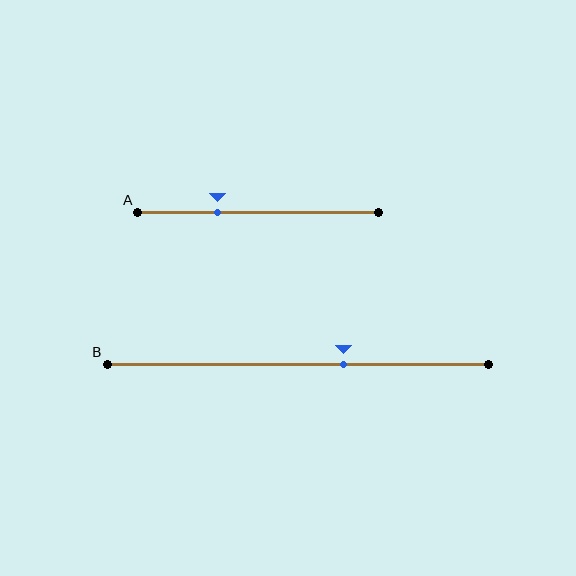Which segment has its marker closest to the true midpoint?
Segment B has its marker closest to the true midpoint.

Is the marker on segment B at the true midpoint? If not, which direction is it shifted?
No, the marker on segment B is shifted to the right by about 12% of the segment length.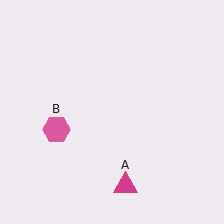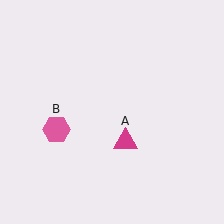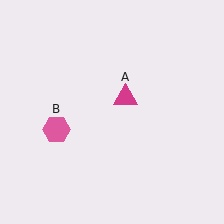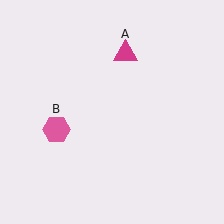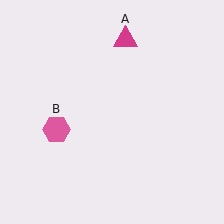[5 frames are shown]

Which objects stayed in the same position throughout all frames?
Pink hexagon (object B) remained stationary.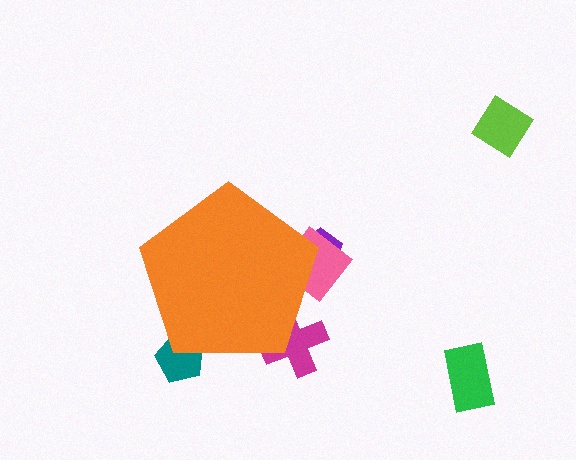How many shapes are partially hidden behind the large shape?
4 shapes are partially hidden.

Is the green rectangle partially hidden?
No, the green rectangle is fully visible.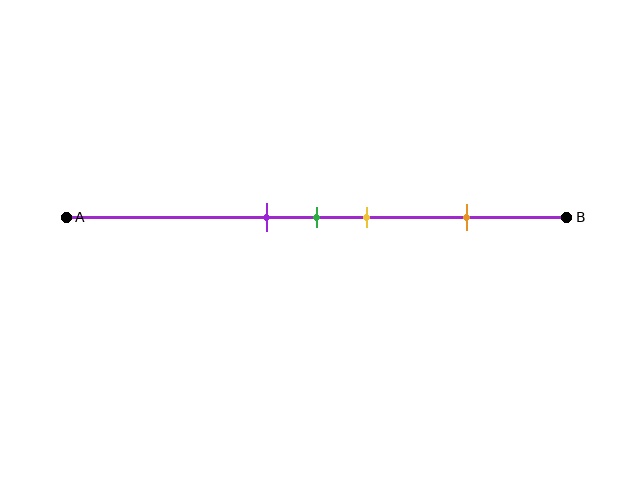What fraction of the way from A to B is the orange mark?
The orange mark is approximately 80% (0.8) of the way from A to B.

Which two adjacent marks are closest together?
The purple and green marks are the closest adjacent pair.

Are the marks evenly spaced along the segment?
No, the marks are not evenly spaced.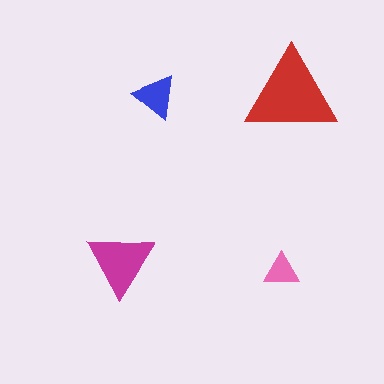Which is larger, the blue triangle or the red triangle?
The red one.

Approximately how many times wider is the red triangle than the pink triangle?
About 2.5 times wider.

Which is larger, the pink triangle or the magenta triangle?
The magenta one.